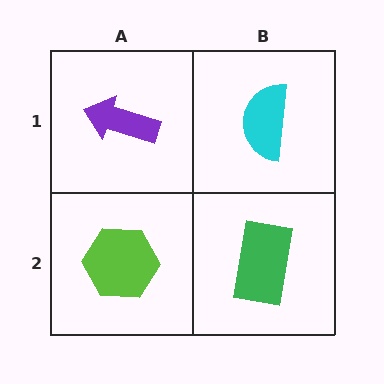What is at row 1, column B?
A cyan semicircle.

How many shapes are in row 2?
2 shapes.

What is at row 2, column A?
A lime hexagon.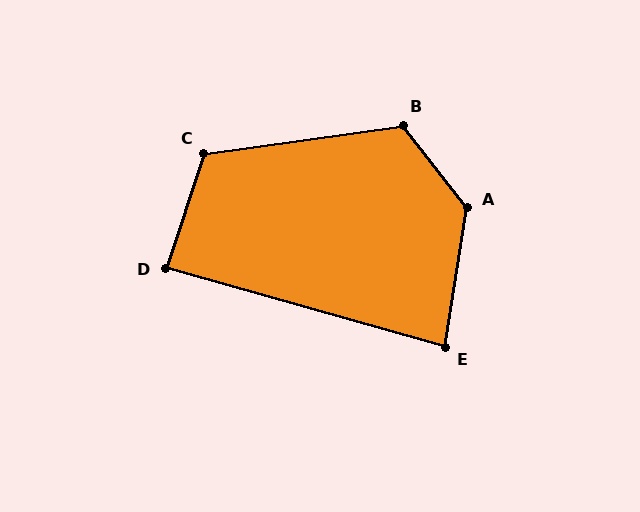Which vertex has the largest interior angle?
A, at approximately 133 degrees.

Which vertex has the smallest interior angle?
E, at approximately 83 degrees.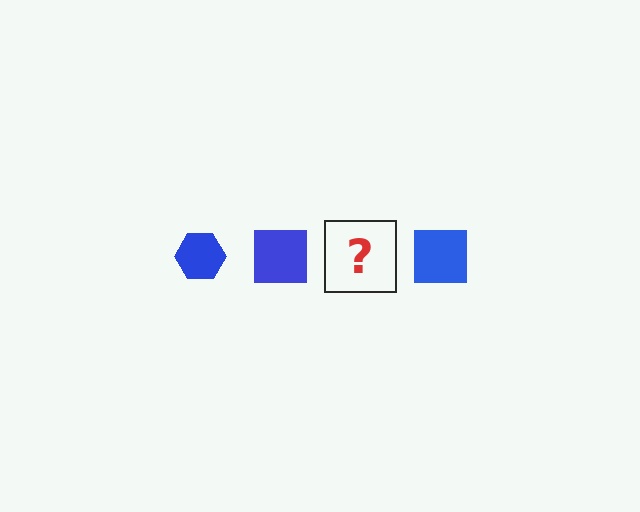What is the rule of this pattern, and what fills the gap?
The rule is that the pattern cycles through hexagon, square shapes in blue. The gap should be filled with a blue hexagon.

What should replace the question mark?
The question mark should be replaced with a blue hexagon.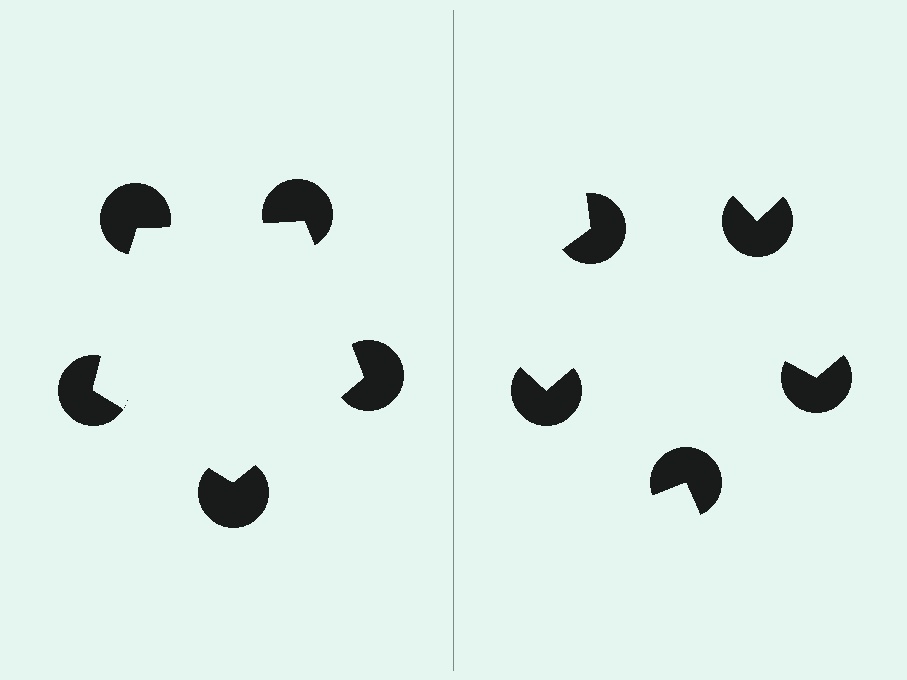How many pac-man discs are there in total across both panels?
10 — 5 on each side.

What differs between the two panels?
The pac-man discs are positioned identically on both sides; only the wedge orientations differ. On the left they align to a pentagon; on the right they are misaligned.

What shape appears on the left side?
An illusory pentagon.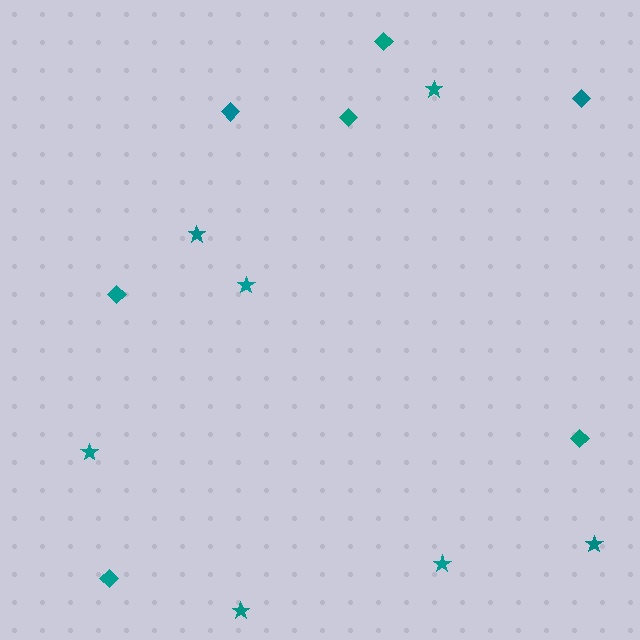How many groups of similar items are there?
There are 2 groups: one group of stars (7) and one group of diamonds (7).